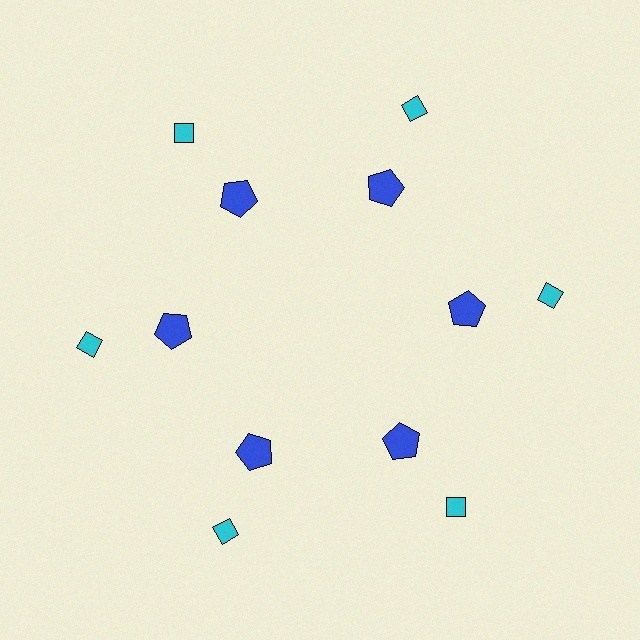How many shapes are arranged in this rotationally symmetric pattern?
There are 12 shapes, arranged in 6 groups of 2.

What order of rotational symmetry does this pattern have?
This pattern has 6-fold rotational symmetry.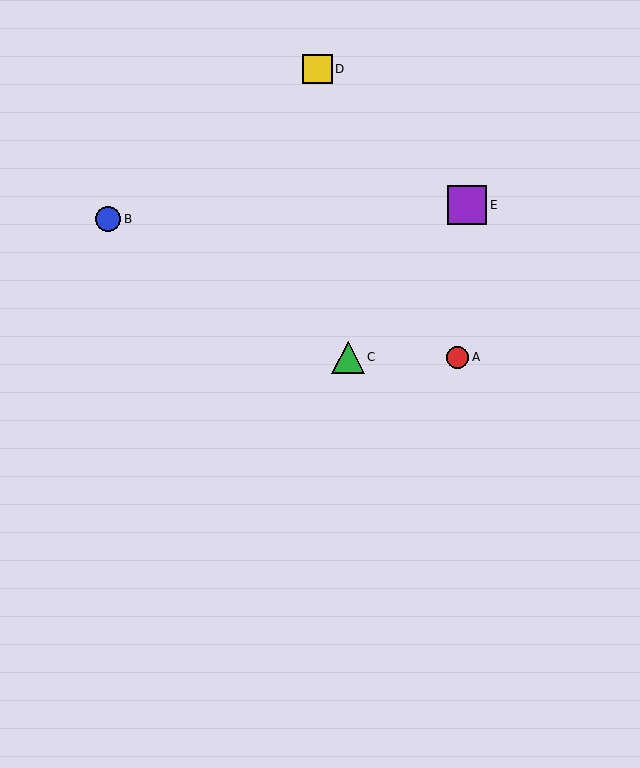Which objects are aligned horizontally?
Objects A, C are aligned horizontally.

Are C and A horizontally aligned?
Yes, both are at y≈357.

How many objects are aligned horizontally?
2 objects (A, C) are aligned horizontally.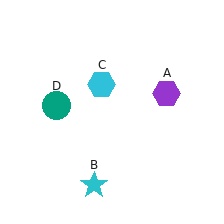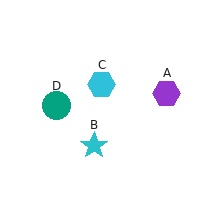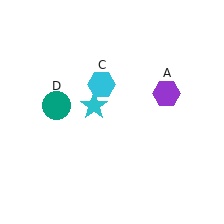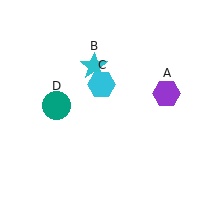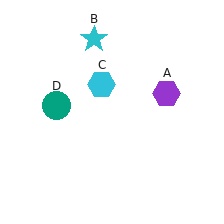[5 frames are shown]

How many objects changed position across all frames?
1 object changed position: cyan star (object B).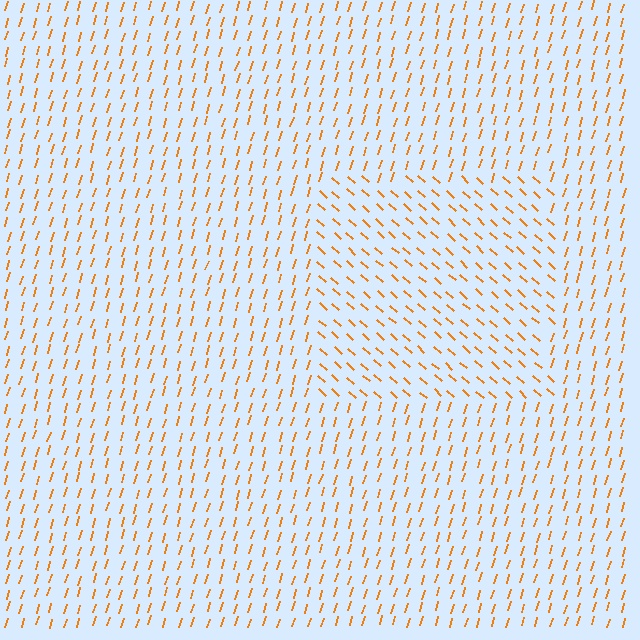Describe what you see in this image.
The image is filled with small orange line segments. A rectangle region in the image has lines oriented differently from the surrounding lines, creating a visible texture boundary.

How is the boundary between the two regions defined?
The boundary is defined purely by a change in line orientation (approximately 65 degrees difference). All lines are the same color and thickness.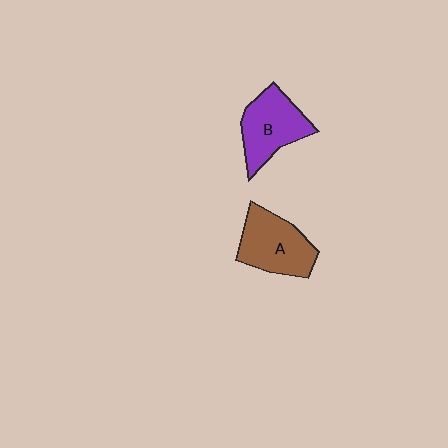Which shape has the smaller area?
Shape B (purple).